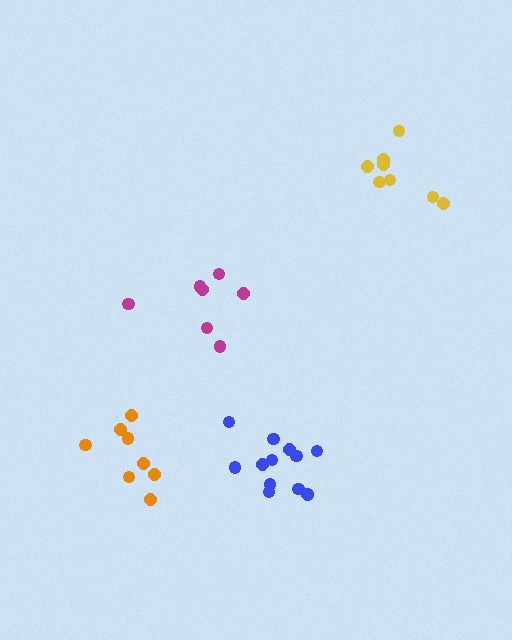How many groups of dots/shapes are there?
There are 4 groups.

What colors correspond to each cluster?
The clusters are colored: blue, orange, yellow, magenta.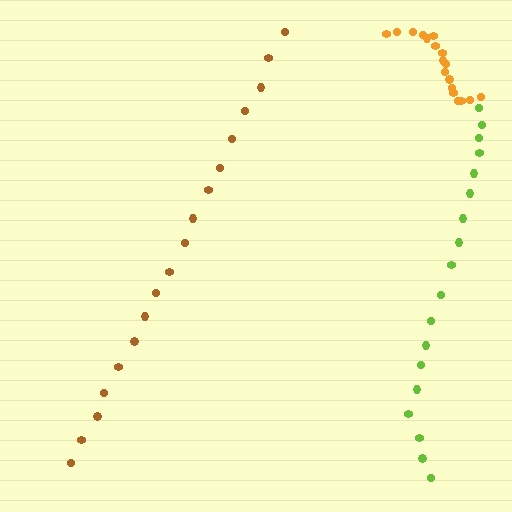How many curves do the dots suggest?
There are 3 distinct paths.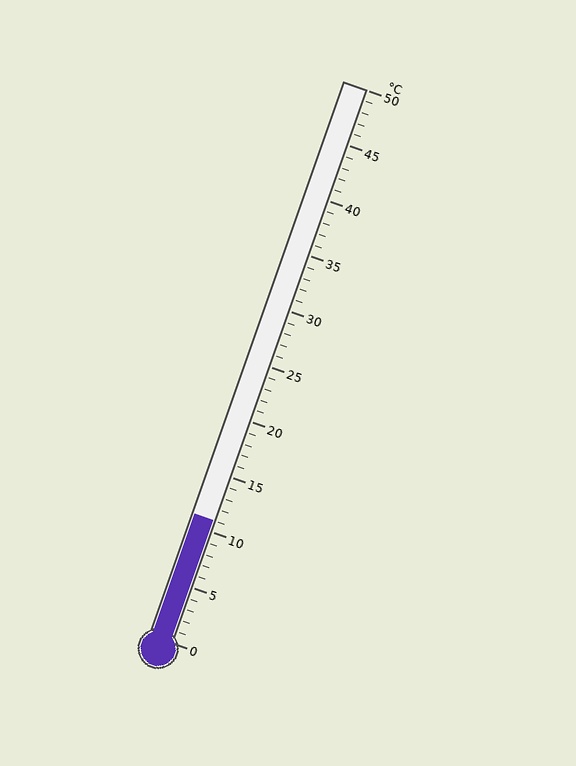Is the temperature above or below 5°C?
The temperature is above 5°C.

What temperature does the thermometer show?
The thermometer shows approximately 11°C.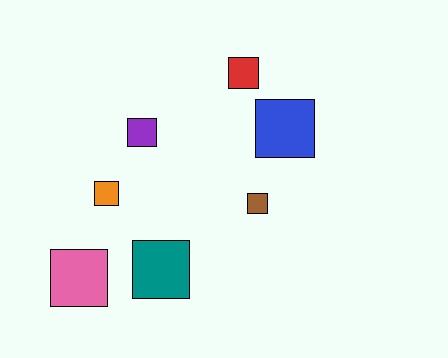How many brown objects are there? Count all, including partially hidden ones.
There is 1 brown object.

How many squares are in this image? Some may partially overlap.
There are 7 squares.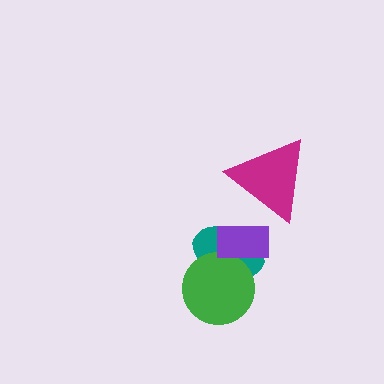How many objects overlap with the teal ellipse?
2 objects overlap with the teal ellipse.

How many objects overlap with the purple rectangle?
2 objects overlap with the purple rectangle.